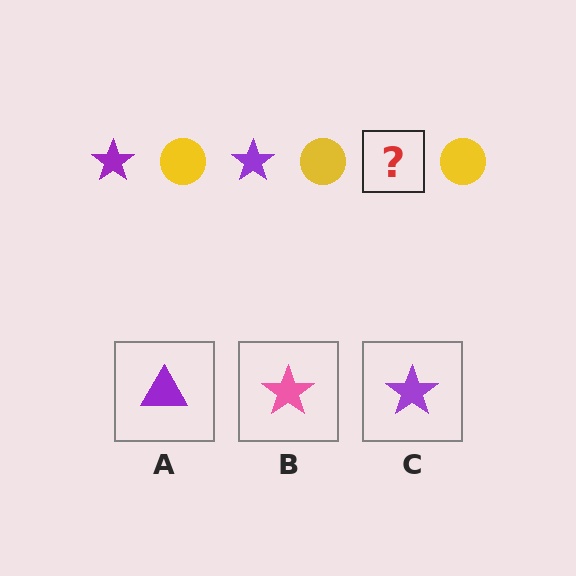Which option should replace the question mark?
Option C.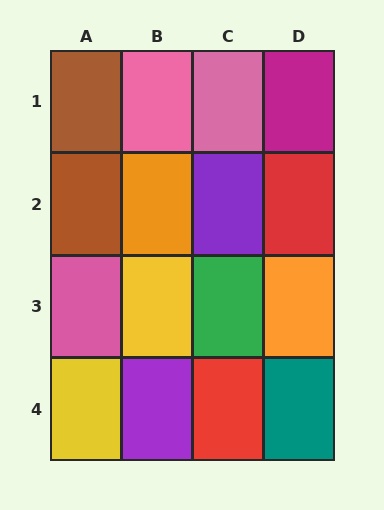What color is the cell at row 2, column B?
Orange.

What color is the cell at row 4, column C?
Red.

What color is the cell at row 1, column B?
Pink.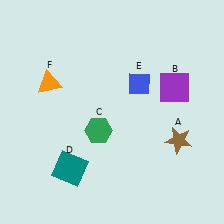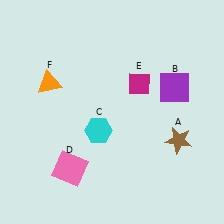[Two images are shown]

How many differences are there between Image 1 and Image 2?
There are 3 differences between the two images.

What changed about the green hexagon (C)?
In Image 1, C is green. In Image 2, it changed to cyan.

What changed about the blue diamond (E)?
In Image 1, E is blue. In Image 2, it changed to magenta.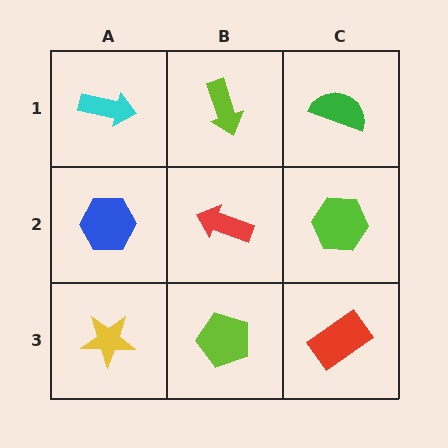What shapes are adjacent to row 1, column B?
A red arrow (row 2, column B), a cyan arrow (row 1, column A), a green semicircle (row 1, column C).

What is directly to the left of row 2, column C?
A red arrow.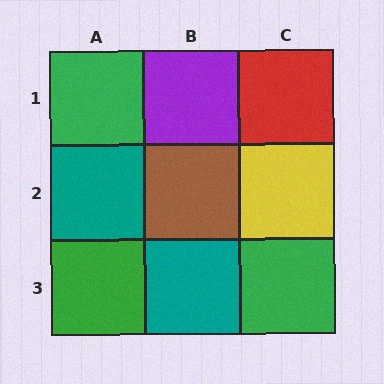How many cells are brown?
1 cell is brown.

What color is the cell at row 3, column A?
Green.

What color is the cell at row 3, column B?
Teal.